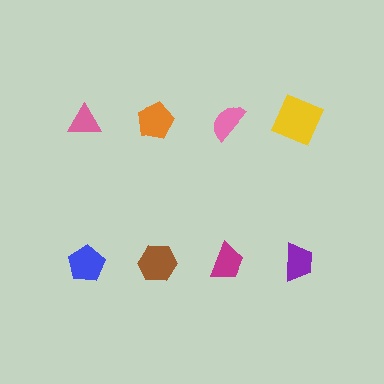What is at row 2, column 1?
A blue pentagon.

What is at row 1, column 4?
A yellow square.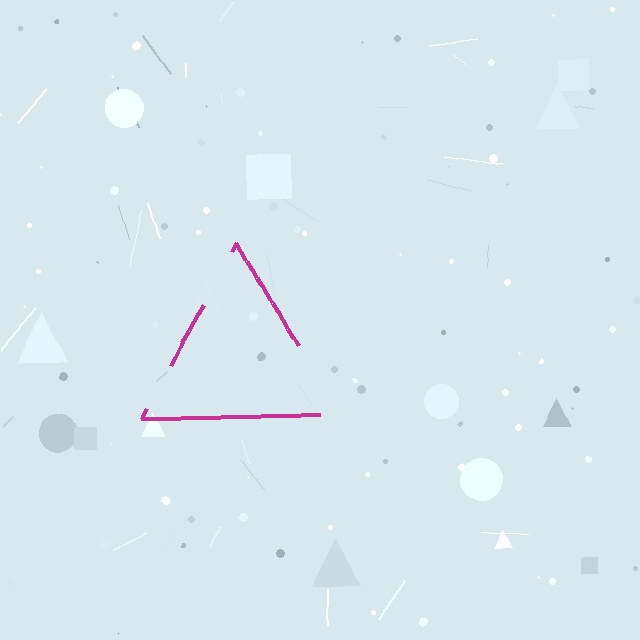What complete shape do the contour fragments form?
The contour fragments form a triangle.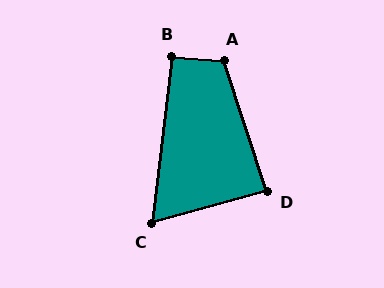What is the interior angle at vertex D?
Approximately 87 degrees (approximately right).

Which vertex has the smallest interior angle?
C, at approximately 68 degrees.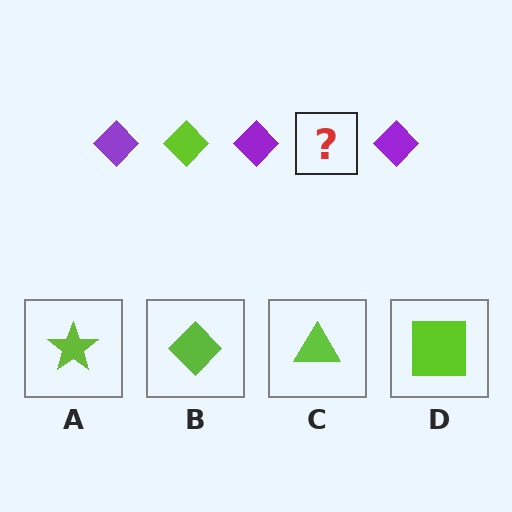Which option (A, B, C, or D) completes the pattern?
B.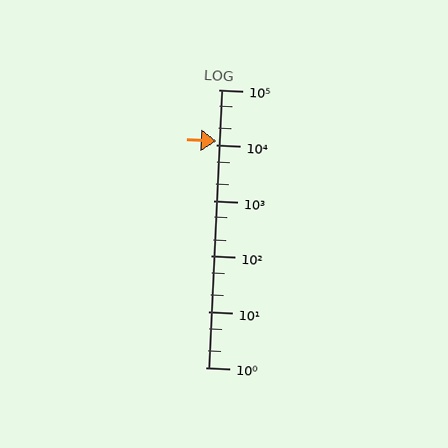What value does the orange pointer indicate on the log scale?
The pointer indicates approximately 12000.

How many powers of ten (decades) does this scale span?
The scale spans 5 decades, from 1 to 100000.